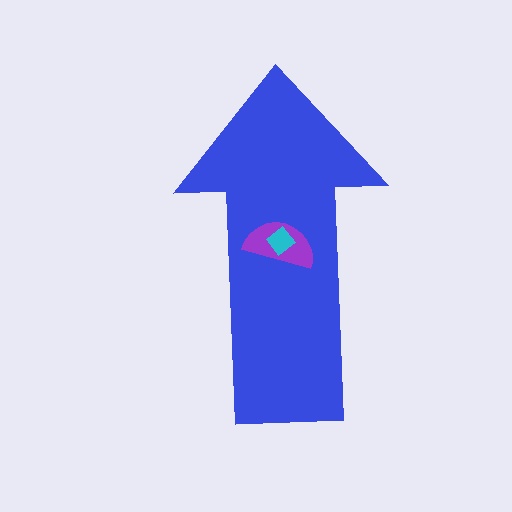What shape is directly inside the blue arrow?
The purple semicircle.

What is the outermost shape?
The blue arrow.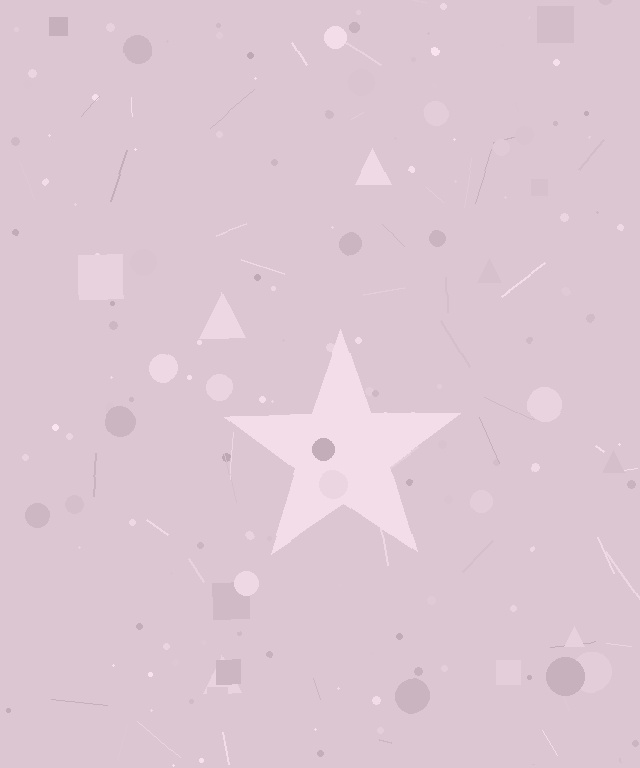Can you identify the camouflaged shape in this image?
The camouflaged shape is a star.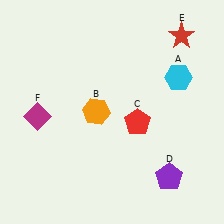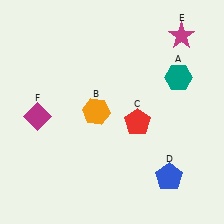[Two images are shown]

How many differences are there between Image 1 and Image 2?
There are 3 differences between the two images.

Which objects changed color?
A changed from cyan to teal. D changed from purple to blue. E changed from red to magenta.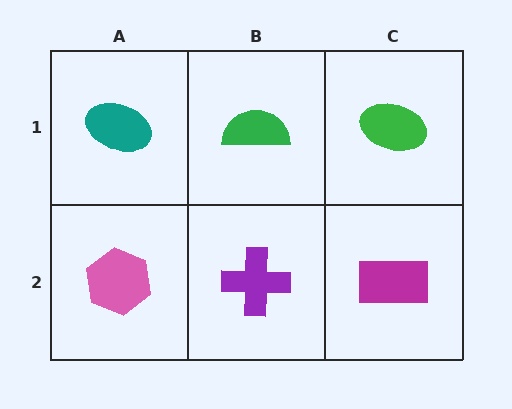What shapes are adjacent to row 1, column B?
A purple cross (row 2, column B), a teal ellipse (row 1, column A), a green ellipse (row 1, column C).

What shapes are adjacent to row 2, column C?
A green ellipse (row 1, column C), a purple cross (row 2, column B).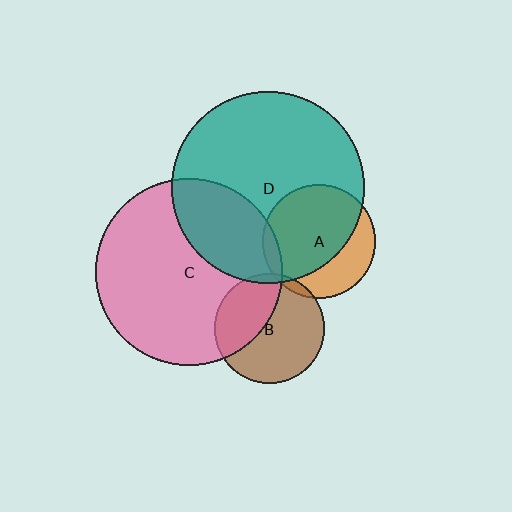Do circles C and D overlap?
Yes.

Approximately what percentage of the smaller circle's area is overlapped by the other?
Approximately 30%.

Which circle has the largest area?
Circle D (teal).